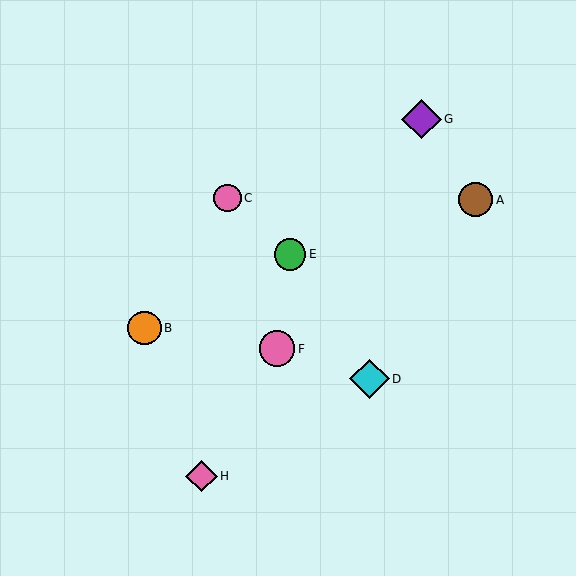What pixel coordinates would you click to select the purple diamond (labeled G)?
Click at (421, 119) to select the purple diamond G.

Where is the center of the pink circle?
The center of the pink circle is at (227, 198).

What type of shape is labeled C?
Shape C is a pink circle.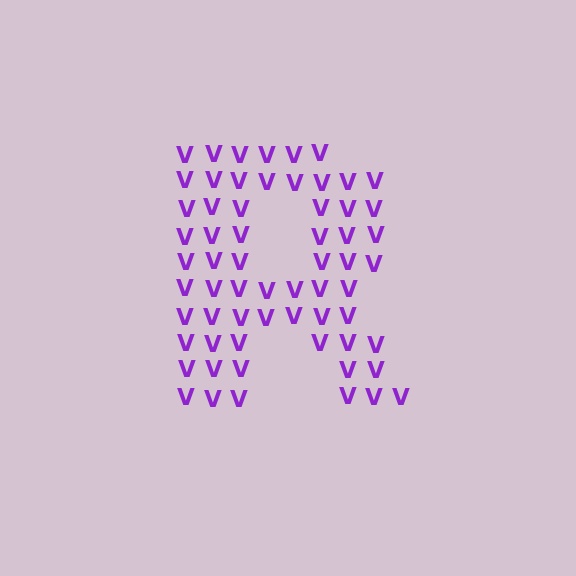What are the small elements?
The small elements are letter V's.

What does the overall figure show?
The overall figure shows the letter R.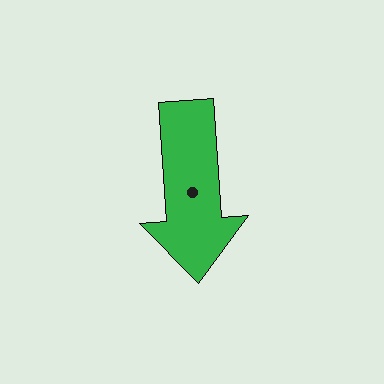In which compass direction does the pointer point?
South.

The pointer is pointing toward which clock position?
Roughly 6 o'clock.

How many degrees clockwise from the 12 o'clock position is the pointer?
Approximately 176 degrees.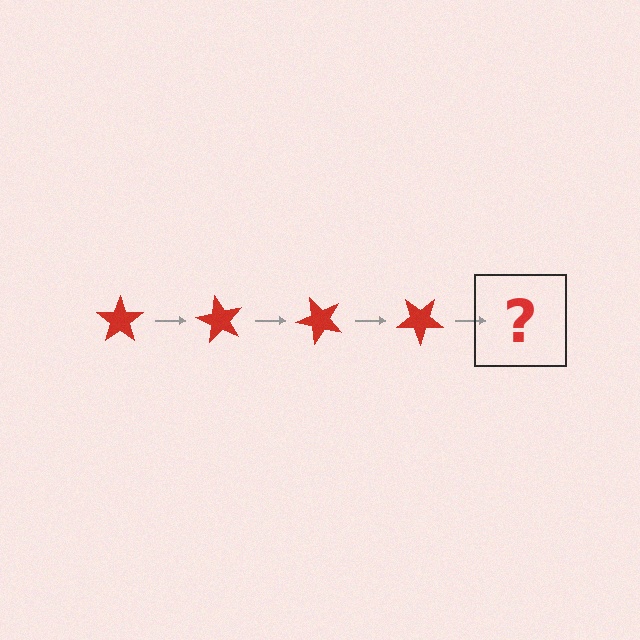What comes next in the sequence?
The next element should be a red star rotated 240 degrees.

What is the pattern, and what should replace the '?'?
The pattern is that the star rotates 60 degrees each step. The '?' should be a red star rotated 240 degrees.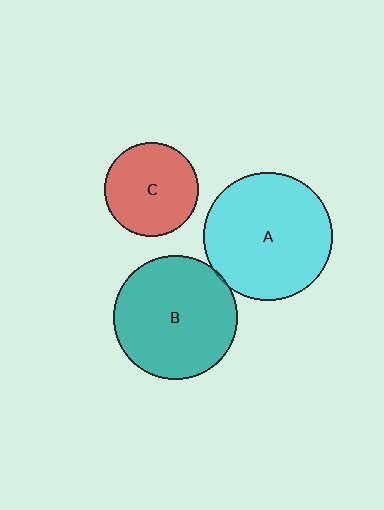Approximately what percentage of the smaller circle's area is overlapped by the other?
Approximately 5%.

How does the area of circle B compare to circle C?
Approximately 1.7 times.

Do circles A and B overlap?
Yes.